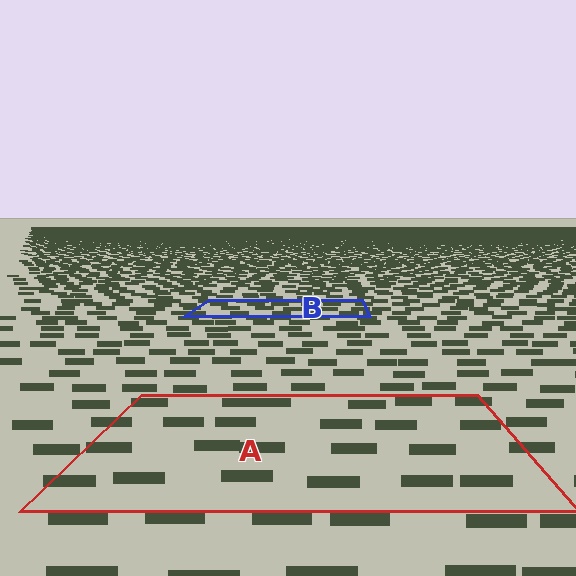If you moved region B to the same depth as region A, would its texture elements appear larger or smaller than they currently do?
They would appear larger. At a closer depth, the same texture elements are projected at a bigger on-screen size.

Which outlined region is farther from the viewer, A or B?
Region B is farther from the viewer — the texture elements inside it appear smaller and more densely packed.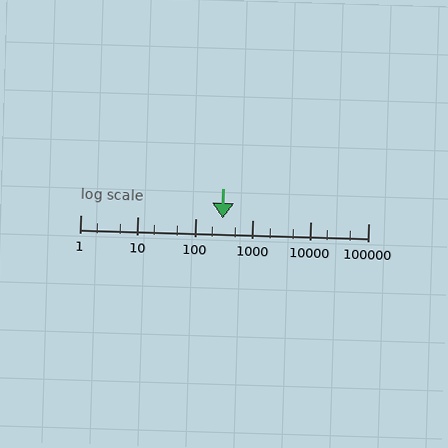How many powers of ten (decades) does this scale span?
The scale spans 5 decades, from 1 to 100000.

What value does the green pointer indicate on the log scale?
The pointer indicates approximately 300.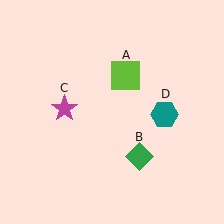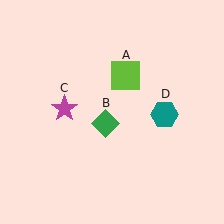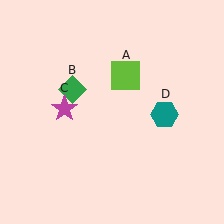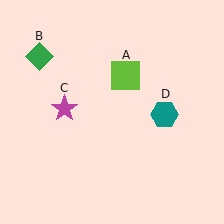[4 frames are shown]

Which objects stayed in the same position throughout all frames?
Lime square (object A) and magenta star (object C) and teal hexagon (object D) remained stationary.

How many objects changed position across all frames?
1 object changed position: green diamond (object B).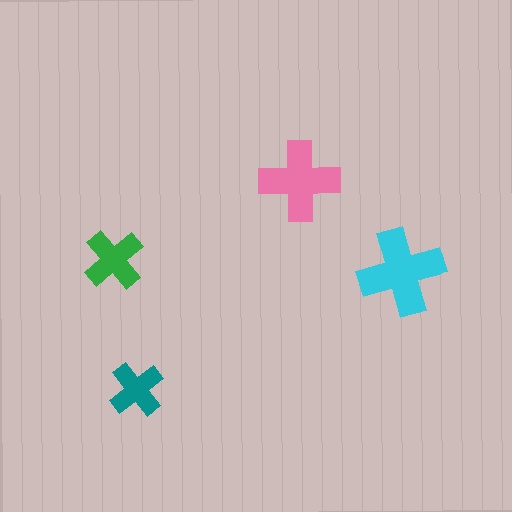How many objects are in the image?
There are 4 objects in the image.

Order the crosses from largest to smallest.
the cyan one, the pink one, the green one, the teal one.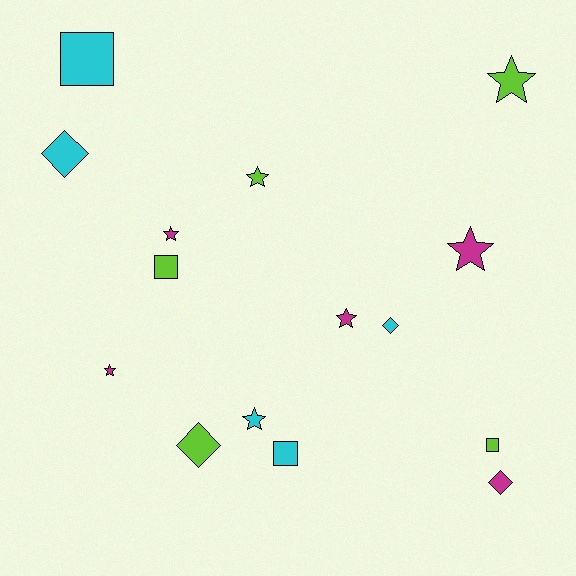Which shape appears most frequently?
Star, with 7 objects.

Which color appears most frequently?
Cyan, with 5 objects.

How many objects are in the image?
There are 15 objects.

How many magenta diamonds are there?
There is 1 magenta diamond.